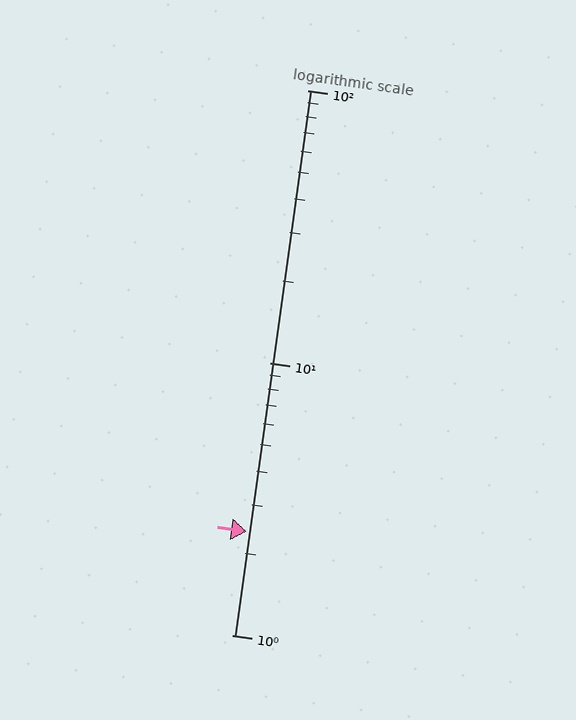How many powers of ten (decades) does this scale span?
The scale spans 2 decades, from 1 to 100.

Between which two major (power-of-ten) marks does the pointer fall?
The pointer is between 1 and 10.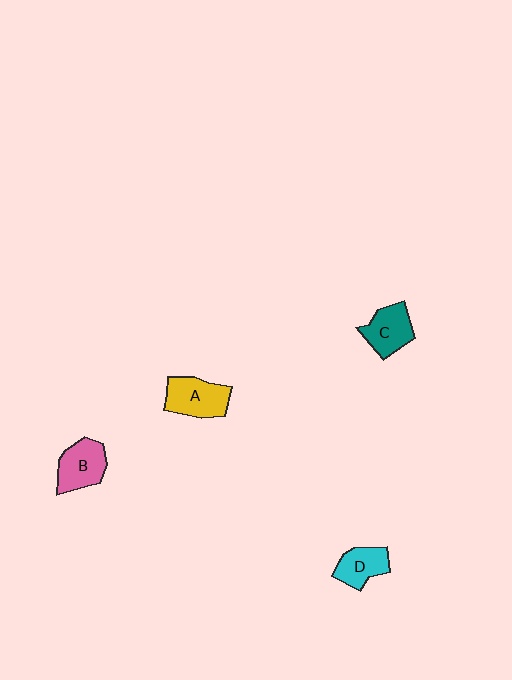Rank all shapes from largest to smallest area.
From largest to smallest: A (yellow), B (pink), C (teal), D (cyan).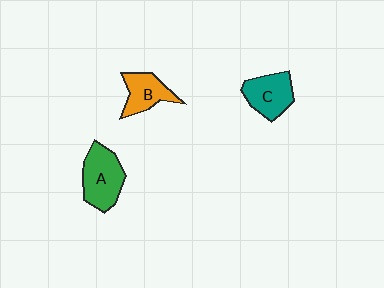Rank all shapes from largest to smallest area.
From largest to smallest: A (green), C (teal), B (orange).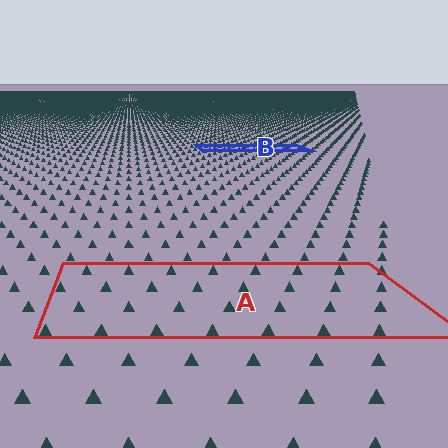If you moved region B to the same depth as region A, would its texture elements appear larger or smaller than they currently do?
They would appear larger. At a closer depth, the same texture elements are projected at a bigger on-screen size.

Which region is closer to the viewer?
Region A is closer. The texture elements there are larger and more spread out.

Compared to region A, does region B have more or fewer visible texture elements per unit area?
Region B has more texture elements per unit area — they are packed more densely because it is farther away.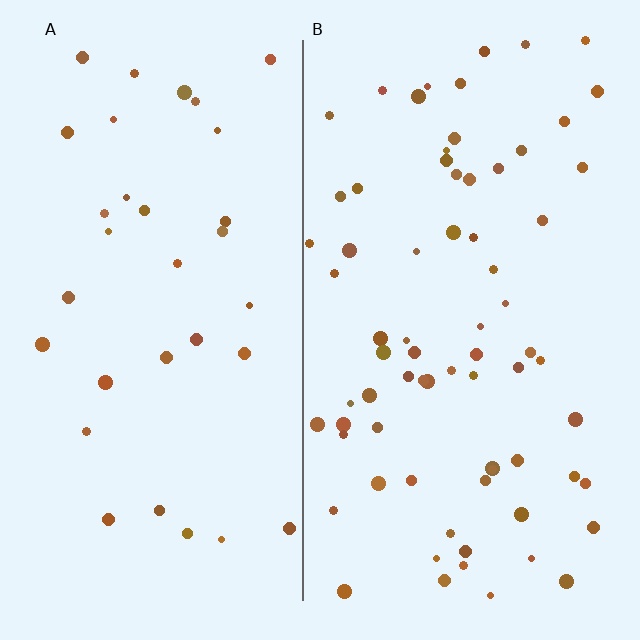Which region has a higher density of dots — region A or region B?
B (the right).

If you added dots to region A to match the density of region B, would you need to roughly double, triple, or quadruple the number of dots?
Approximately double.